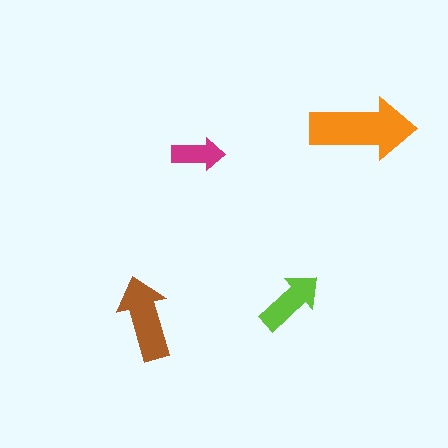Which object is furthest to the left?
The brown arrow is leftmost.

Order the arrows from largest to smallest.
the orange one, the brown one, the lime one, the magenta one.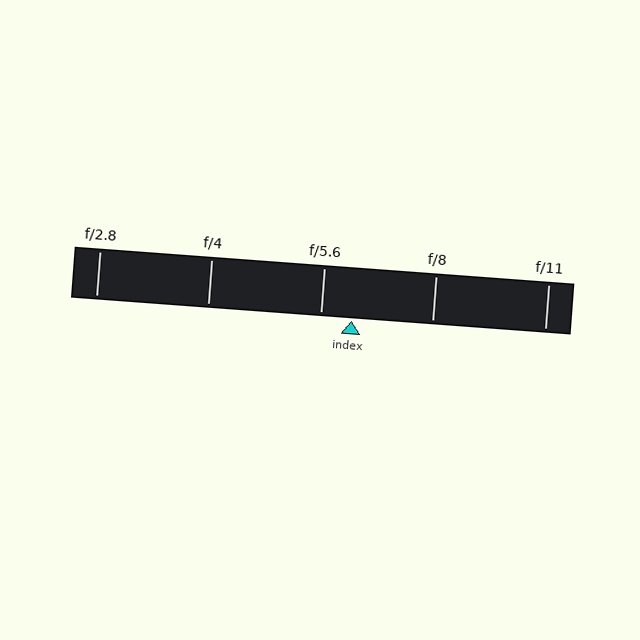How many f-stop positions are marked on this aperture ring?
There are 5 f-stop positions marked.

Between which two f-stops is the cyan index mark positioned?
The index mark is between f/5.6 and f/8.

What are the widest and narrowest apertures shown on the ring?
The widest aperture shown is f/2.8 and the narrowest is f/11.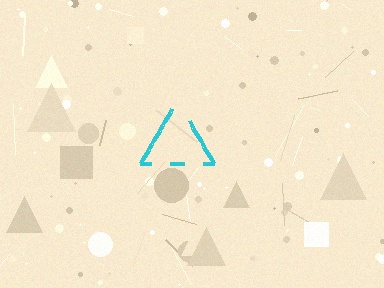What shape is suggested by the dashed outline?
The dashed outline suggests a triangle.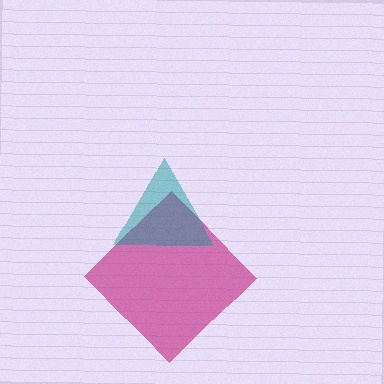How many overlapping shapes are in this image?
There are 2 overlapping shapes in the image.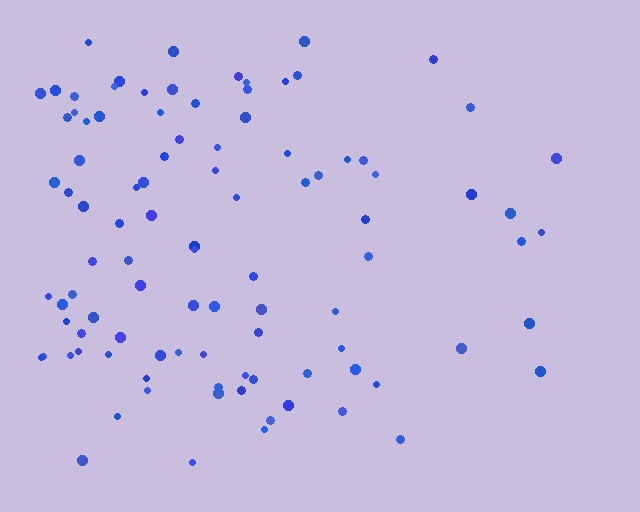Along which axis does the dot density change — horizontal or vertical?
Horizontal.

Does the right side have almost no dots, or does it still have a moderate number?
Still a moderate number, just noticeably fewer than the left.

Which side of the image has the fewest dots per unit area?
The right.